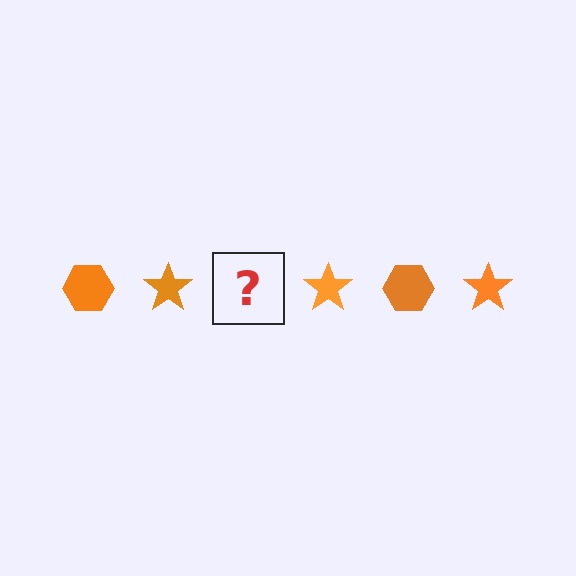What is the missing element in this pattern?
The missing element is an orange hexagon.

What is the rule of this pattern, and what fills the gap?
The rule is that the pattern cycles through hexagon, star shapes in orange. The gap should be filled with an orange hexagon.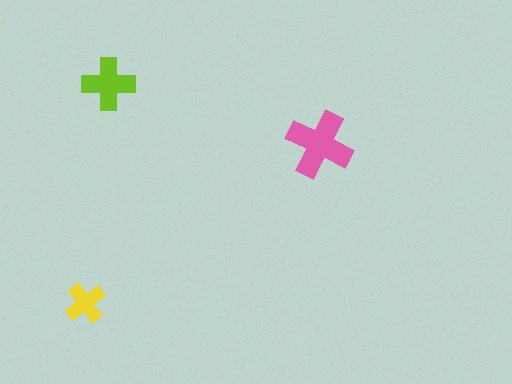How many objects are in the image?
There are 3 objects in the image.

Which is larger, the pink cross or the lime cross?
The pink one.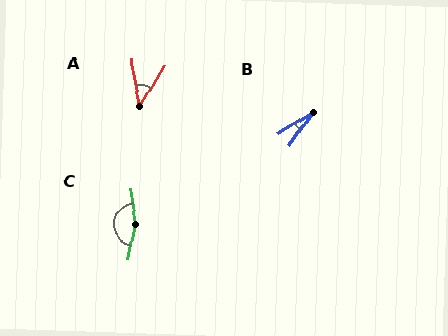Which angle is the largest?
C, at approximately 162 degrees.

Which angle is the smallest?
B, at approximately 22 degrees.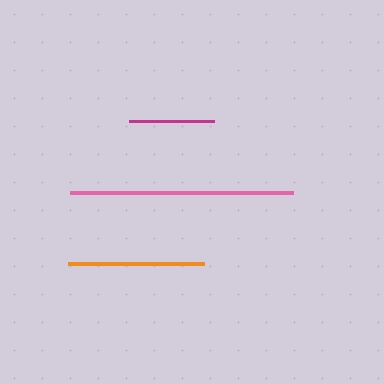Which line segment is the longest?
The pink line is the longest at approximately 223 pixels.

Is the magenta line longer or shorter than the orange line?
The orange line is longer than the magenta line.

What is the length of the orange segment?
The orange segment is approximately 136 pixels long.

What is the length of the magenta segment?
The magenta segment is approximately 85 pixels long.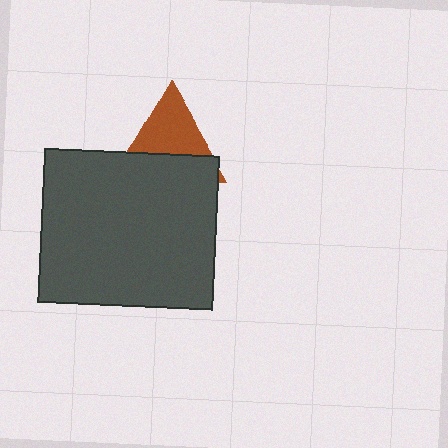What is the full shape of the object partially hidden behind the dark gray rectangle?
The partially hidden object is a brown triangle.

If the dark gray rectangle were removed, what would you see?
You would see the complete brown triangle.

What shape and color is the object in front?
The object in front is a dark gray rectangle.